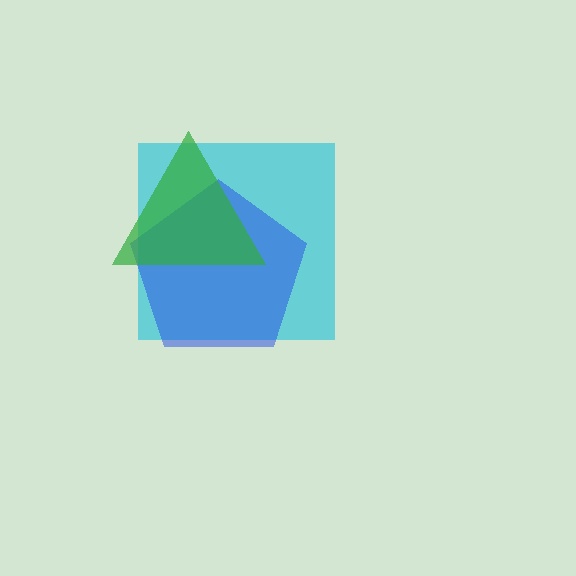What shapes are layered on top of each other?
The layered shapes are: a cyan square, a blue pentagon, a green triangle.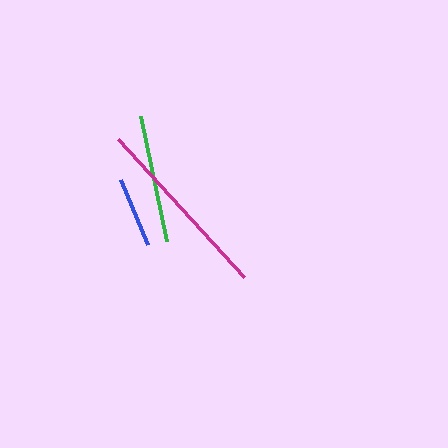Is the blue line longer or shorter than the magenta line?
The magenta line is longer than the blue line.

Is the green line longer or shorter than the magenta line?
The magenta line is longer than the green line.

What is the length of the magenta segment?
The magenta segment is approximately 186 pixels long.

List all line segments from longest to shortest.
From longest to shortest: magenta, green, blue.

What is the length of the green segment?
The green segment is approximately 128 pixels long.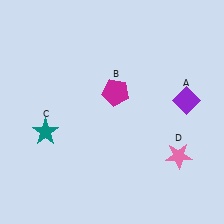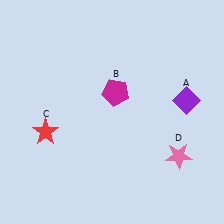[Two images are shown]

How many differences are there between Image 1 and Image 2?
There is 1 difference between the two images.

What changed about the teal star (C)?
In Image 1, C is teal. In Image 2, it changed to red.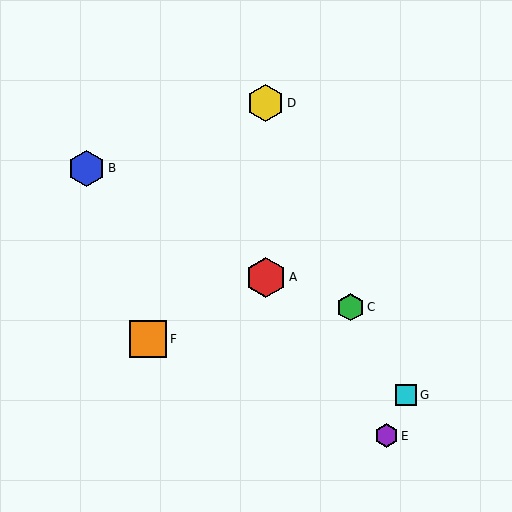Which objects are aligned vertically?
Objects A, D are aligned vertically.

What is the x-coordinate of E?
Object E is at x≈387.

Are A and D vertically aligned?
Yes, both are at x≈266.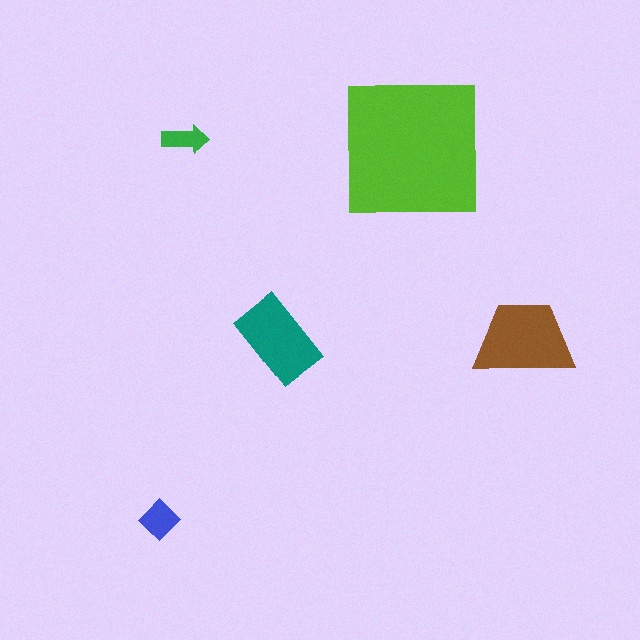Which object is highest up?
The green arrow is topmost.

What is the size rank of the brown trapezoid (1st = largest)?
2nd.